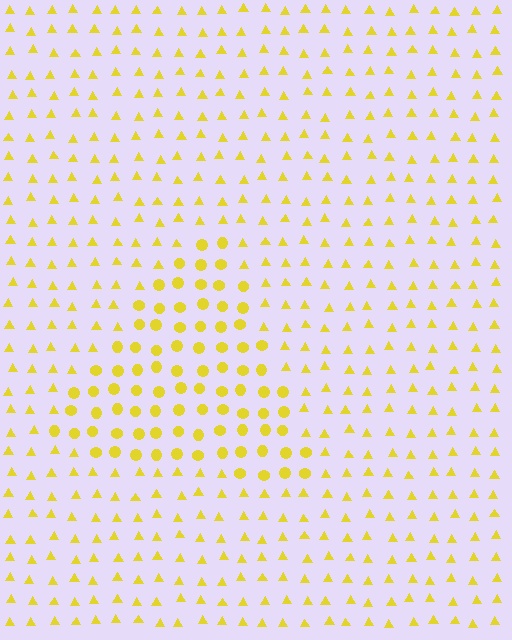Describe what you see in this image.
The image is filled with small yellow elements arranged in a uniform grid. A triangle-shaped region contains circles, while the surrounding area contains triangles. The boundary is defined purely by the change in element shape.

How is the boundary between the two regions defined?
The boundary is defined by a change in element shape: circles inside vs. triangles outside. All elements share the same color and spacing.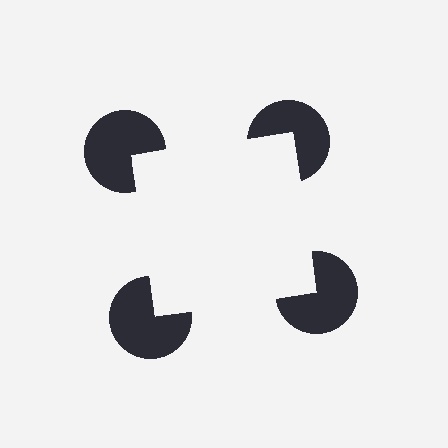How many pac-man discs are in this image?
There are 4 — one at each vertex of the illusory square.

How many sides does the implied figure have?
4 sides.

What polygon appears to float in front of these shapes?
An illusory square — its edges are inferred from the aligned wedge cuts in the pac-man discs, not physically drawn.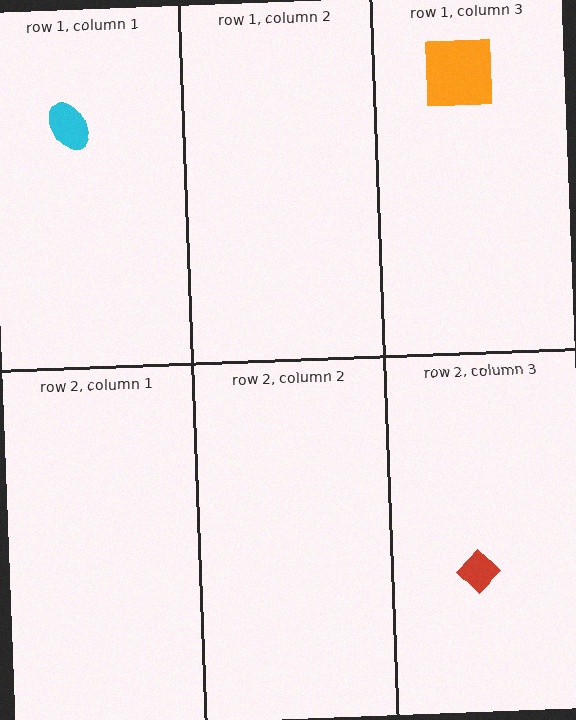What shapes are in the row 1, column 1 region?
The cyan ellipse.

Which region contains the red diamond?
The row 2, column 3 region.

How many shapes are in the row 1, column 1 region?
1.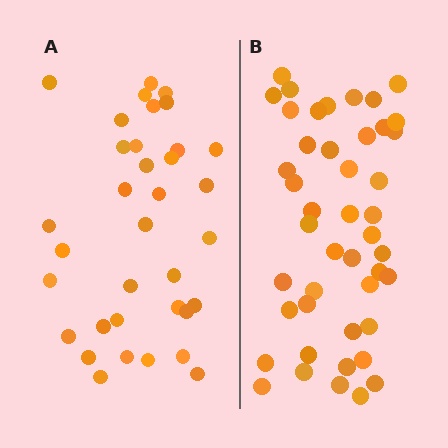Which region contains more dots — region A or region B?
Region B (the right region) has more dots.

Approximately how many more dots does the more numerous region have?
Region B has roughly 10 or so more dots than region A.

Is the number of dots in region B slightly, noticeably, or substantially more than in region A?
Region B has noticeably more, but not dramatically so. The ratio is roughly 1.3 to 1.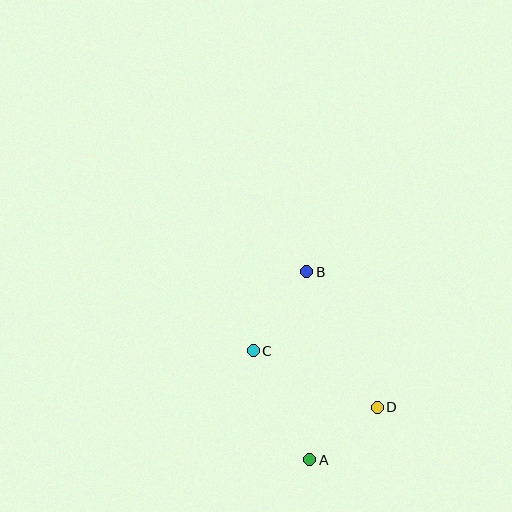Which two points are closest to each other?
Points A and D are closest to each other.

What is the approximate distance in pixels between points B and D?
The distance between B and D is approximately 153 pixels.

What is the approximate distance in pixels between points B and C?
The distance between B and C is approximately 96 pixels.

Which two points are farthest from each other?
Points A and B are farthest from each other.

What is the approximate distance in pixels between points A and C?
The distance between A and C is approximately 123 pixels.